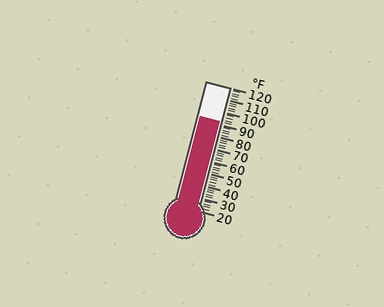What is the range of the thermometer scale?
The thermometer scale ranges from 20°F to 120°F.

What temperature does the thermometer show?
The thermometer shows approximately 92°F.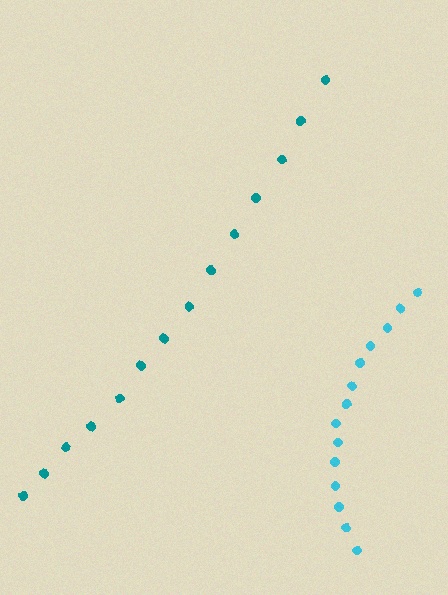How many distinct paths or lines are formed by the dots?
There are 2 distinct paths.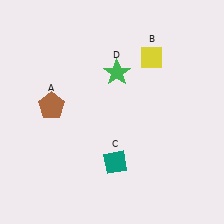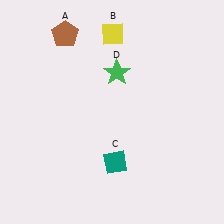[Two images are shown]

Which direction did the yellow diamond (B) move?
The yellow diamond (B) moved left.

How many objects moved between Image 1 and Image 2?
2 objects moved between the two images.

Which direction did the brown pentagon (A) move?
The brown pentagon (A) moved up.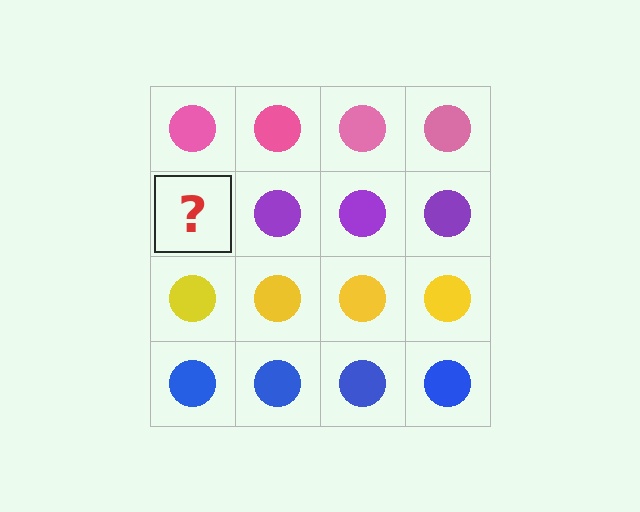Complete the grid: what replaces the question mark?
The question mark should be replaced with a purple circle.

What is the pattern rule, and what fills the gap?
The rule is that each row has a consistent color. The gap should be filled with a purple circle.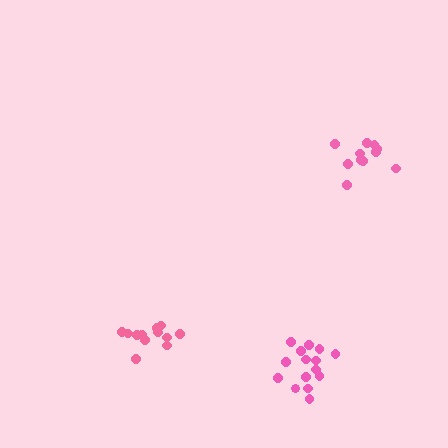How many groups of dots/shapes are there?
There are 3 groups.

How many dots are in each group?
Group 1: 15 dots, Group 2: 12 dots, Group 3: 11 dots (38 total).